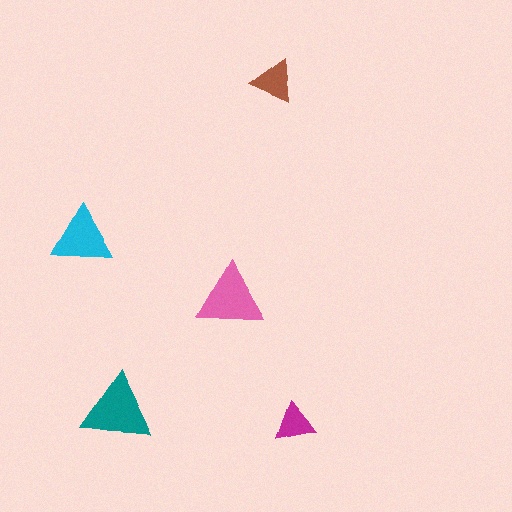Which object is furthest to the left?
The cyan triangle is leftmost.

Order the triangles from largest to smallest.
the teal one, the pink one, the cyan one, the brown one, the magenta one.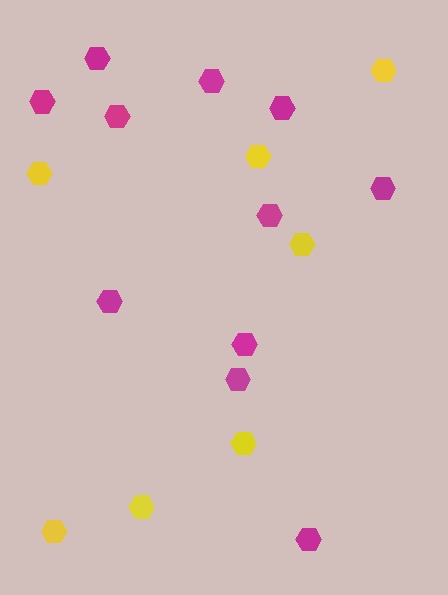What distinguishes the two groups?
There are 2 groups: one group of yellow hexagons (7) and one group of magenta hexagons (11).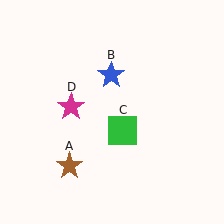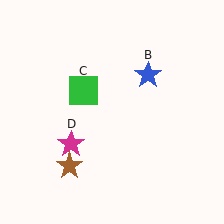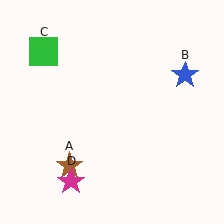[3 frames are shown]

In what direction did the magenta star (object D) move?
The magenta star (object D) moved down.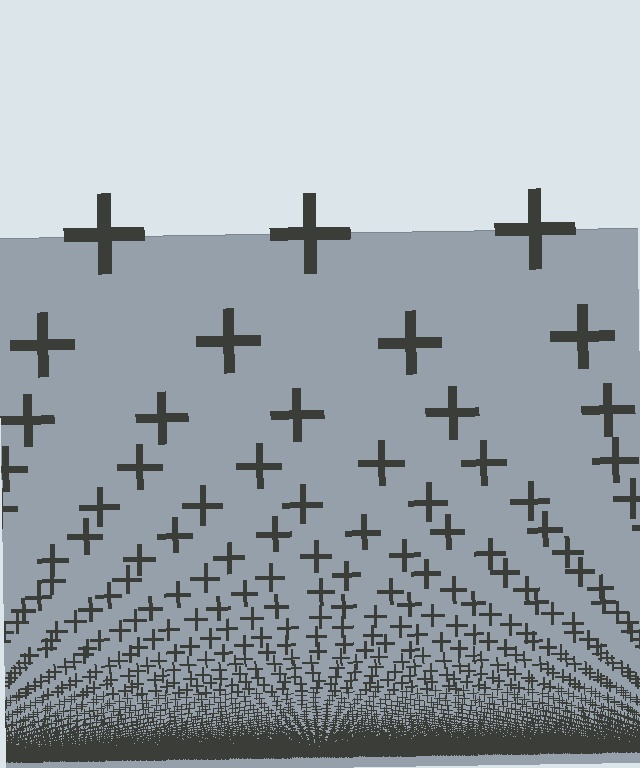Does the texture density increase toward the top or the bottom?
Density increases toward the bottom.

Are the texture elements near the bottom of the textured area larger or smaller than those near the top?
Smaller. The gradient is inverted — elements near the bottom are smaller and denser.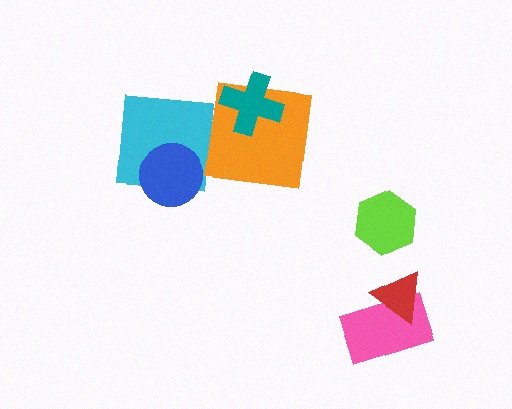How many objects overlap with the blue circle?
1 object overlaps with the blue circle.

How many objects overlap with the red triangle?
1 object overlaps with the red triangle.